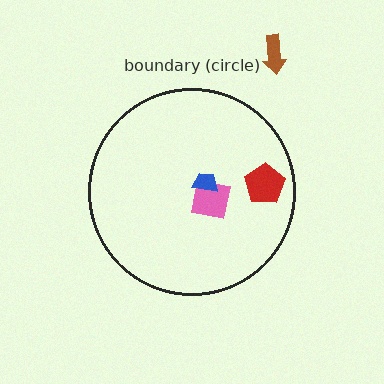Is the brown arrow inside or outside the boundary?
Outside.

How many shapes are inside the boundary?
3 inside, 1 outside.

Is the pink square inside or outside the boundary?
Inside.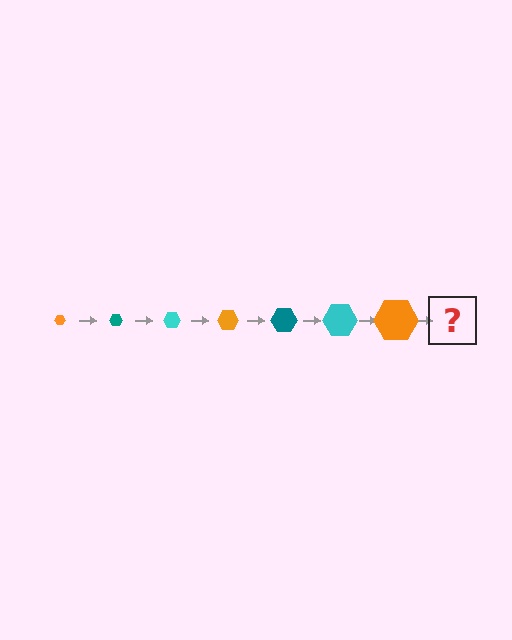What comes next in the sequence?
The next element should be a teal hexagon, larger than the previous one.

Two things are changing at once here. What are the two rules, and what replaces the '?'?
The two rules are that the hexagon grows larger each step and the color cycles through orange, teal, and cyan. The '?' should be a teal hexagon, larger than the previous one.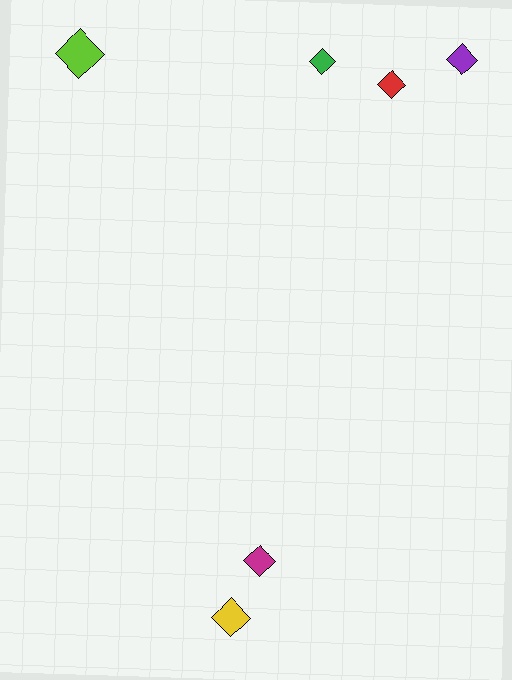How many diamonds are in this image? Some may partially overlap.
There are 6 diamonds.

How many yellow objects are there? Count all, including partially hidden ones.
There is 1 yellow object.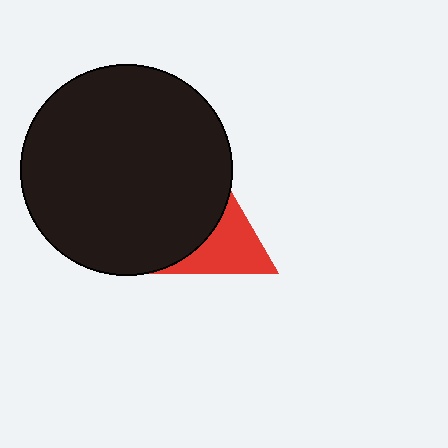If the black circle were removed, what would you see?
You would see the complete red triangle.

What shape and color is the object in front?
The object in front is a black circle.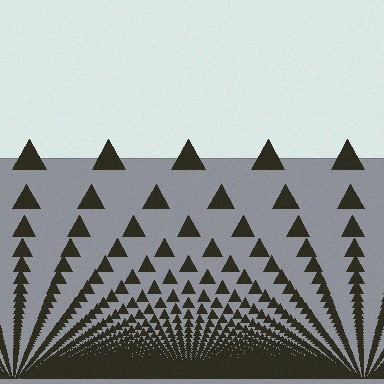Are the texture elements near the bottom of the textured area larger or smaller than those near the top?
Smaller. The gradient is inverted — elements near the bottom are smaller and denser.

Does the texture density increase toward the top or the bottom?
Density increases toward the bottom.